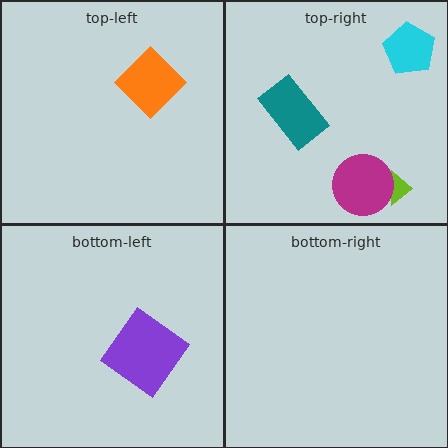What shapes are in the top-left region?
The orange diamond.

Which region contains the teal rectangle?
The top-right region.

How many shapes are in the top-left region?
1.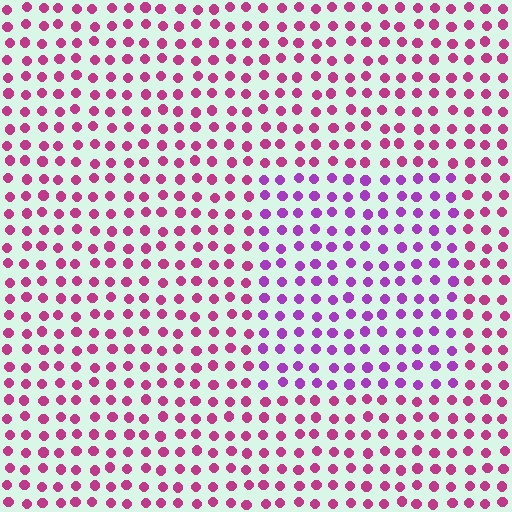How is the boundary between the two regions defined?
The boundary is defined purely by a slight shift in hue (about 35 degrees). Spacing, size, and orientation are identical on both sides.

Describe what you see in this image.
The image is filled with small magenta elements in a uniform arrangement. A rectangle-shaped region is visible where the elements are tinted to a slightly different hue, forming a subtle color boundary.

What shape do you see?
I see a rectangle.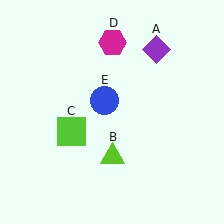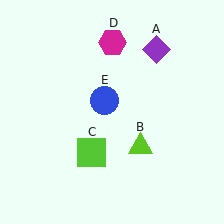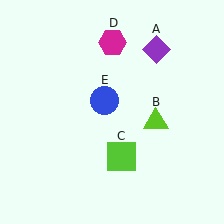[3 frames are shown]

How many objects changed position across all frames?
2 objects changed position: lime triangle (object B), lime square (object C).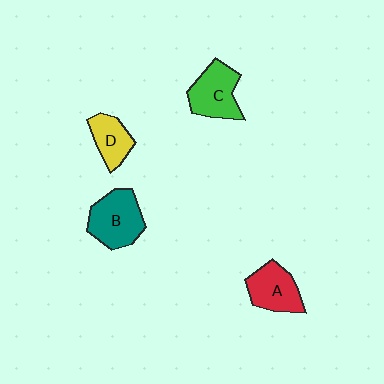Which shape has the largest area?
Shape B (teal).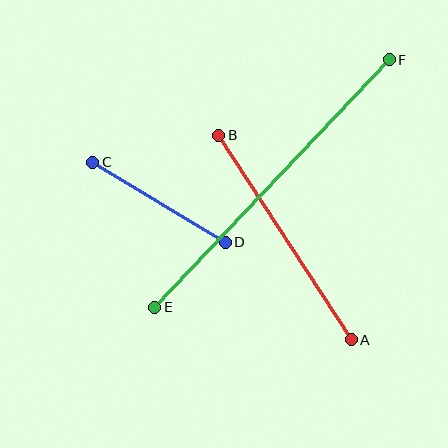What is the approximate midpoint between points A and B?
The midpoint is at approximately (285, 237) pixels.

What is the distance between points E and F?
The distance is approximately 341 pixels.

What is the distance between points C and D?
The distance is approximately 155 pixels.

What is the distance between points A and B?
The distance is approximately 244 pixels.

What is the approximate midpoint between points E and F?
The midpoint is at approximately (272, 184) pixels.